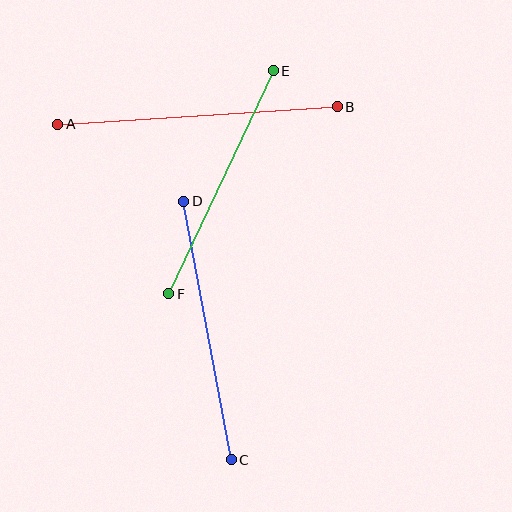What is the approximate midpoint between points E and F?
The midpoint is at approximately (221, 182) pixels.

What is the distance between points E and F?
The distance is approximately 247 pixels.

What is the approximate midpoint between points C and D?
The midpoint is at approximately (208, 331) pixels.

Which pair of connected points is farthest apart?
Points A and B are farthest apart.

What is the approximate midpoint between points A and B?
The midpoint is at approximately (197, 115) pixels.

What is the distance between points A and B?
The distance is approximately 280 pixels.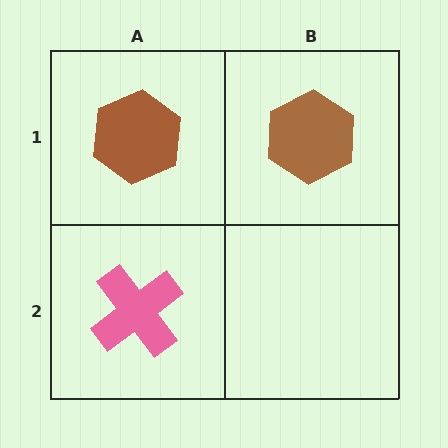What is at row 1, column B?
A brown hexagon.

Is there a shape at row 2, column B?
No, that cell is empty.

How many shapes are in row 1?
2 shapes.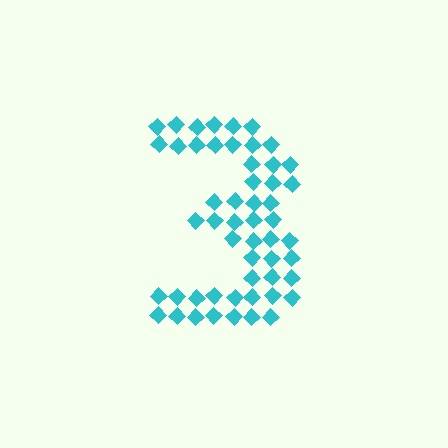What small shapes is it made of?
It is made of small diamonds.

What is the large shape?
The large shape is the digit 3.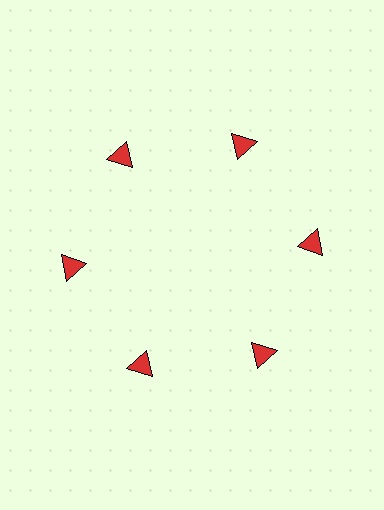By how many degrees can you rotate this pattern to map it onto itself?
The pattern maps onto itself every 60 degrees of rotation.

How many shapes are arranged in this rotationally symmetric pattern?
There are 6 shapes, arranged in 6 groups of 1.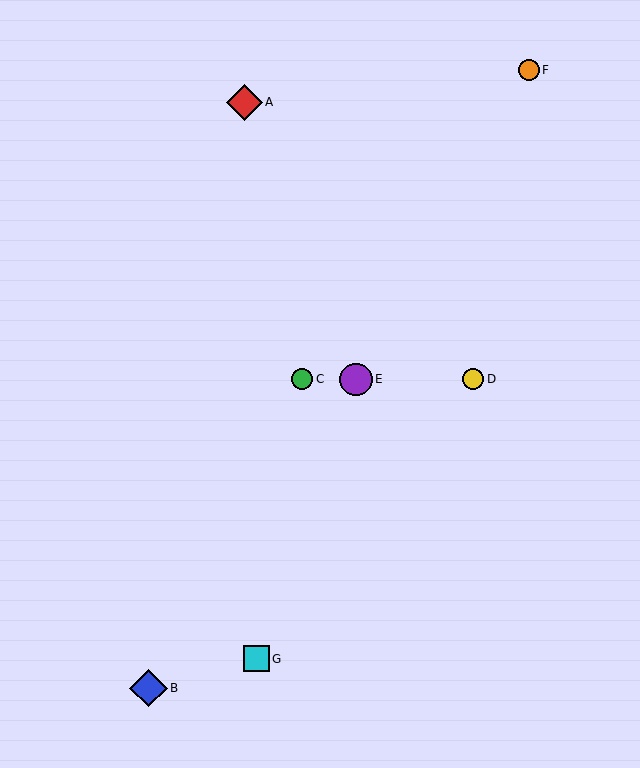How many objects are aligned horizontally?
3 objects (C, D, E) are aligned horizontally.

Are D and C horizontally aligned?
Yes, both are at y≈379.